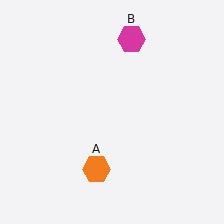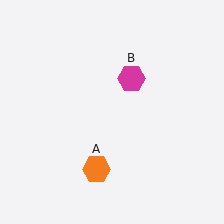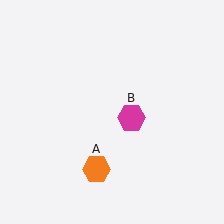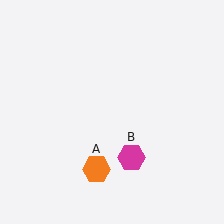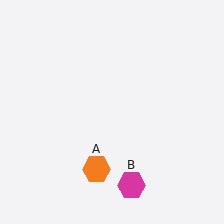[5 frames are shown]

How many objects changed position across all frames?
1 object changed position: magenta hexagon (object B).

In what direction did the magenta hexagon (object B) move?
The magenta hexagon (object B) moved down.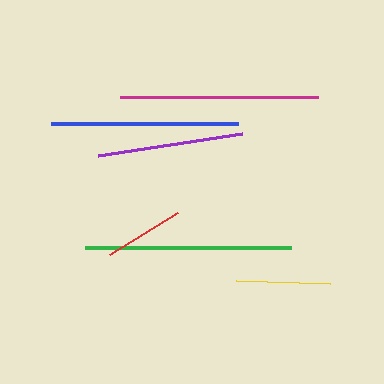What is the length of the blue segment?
The blue segment is approximately 187 pixels long.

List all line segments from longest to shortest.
From longest to shortest: green, magenta, blue, purple, yellow, red.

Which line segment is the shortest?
The red line is the shortest at approximately 80 pixels.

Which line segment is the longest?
The green line is the longest at approximately 207 pixels.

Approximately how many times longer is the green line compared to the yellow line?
The green line is approximately 2.2 times the length of the yellow line.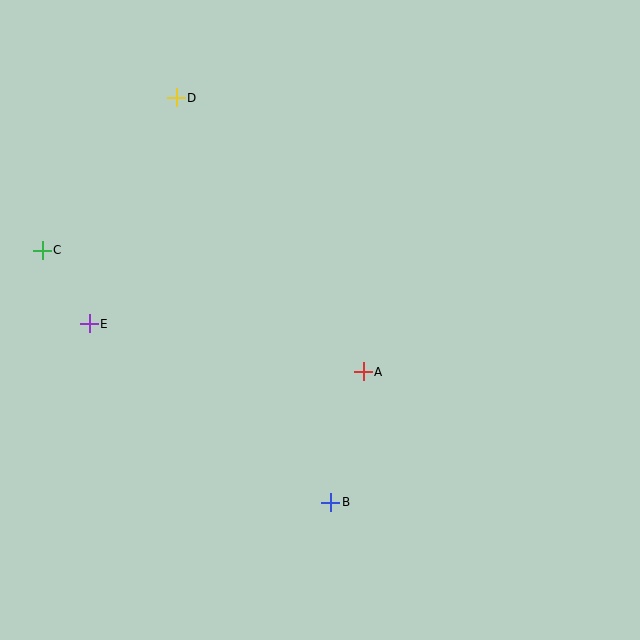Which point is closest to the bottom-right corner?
Point B is closest to the bottom-right corner.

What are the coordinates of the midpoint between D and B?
The midpoint between D and B is at (254, 300).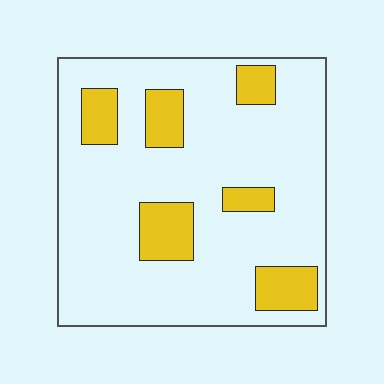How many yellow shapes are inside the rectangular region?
6.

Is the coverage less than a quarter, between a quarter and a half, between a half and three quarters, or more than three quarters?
Less than a quarter.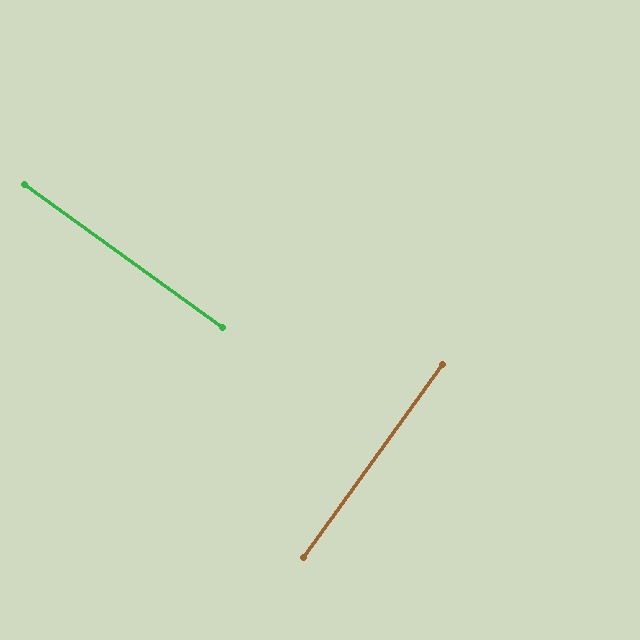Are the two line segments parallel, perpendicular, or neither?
Perpendicular — they meet at approximately 90°.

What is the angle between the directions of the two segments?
Approximately 90 degrees.